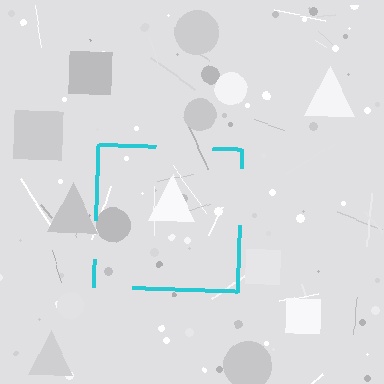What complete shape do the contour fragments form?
The contour fragments form a square.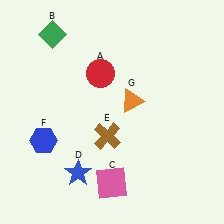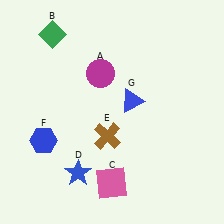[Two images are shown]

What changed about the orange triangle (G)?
In Image 1, G is orange. In Image 2, it changed to blue.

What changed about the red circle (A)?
In Image 1, A is red. In Image 2, it changed to magenta.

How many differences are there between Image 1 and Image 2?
There are 2 differences between the two images.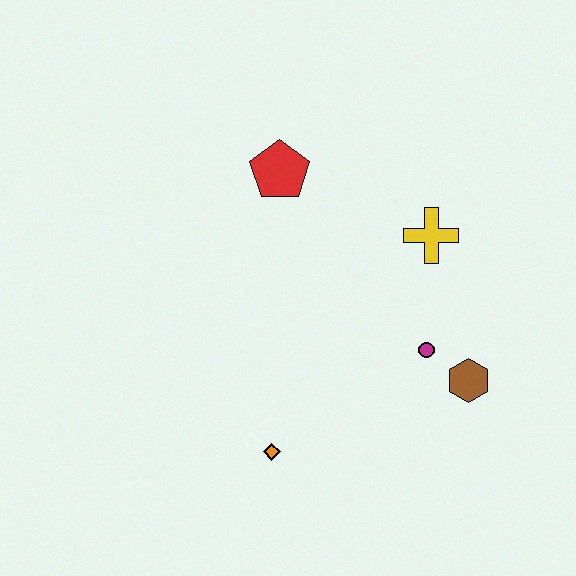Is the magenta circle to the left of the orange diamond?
No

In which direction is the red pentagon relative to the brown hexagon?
The red pentagon is above the brown hexagon.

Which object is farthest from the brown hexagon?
The red pentagon is farthest from the brown hexagon.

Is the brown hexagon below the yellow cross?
Yes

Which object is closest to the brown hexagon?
The magenta circle is closest to the brown hexagon.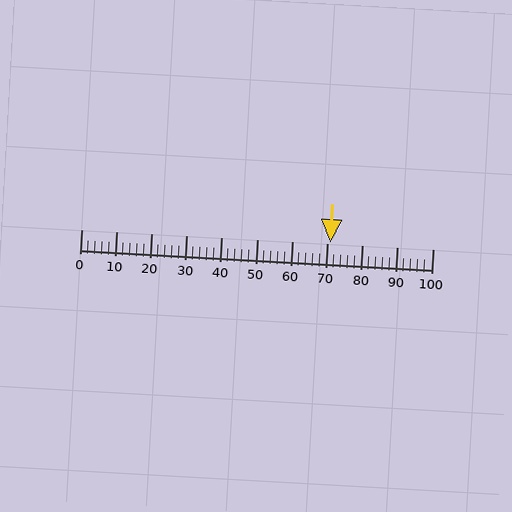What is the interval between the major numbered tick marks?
The major tick marks are spaced 10 units apart.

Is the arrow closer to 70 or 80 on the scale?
The arrow is closer to 70.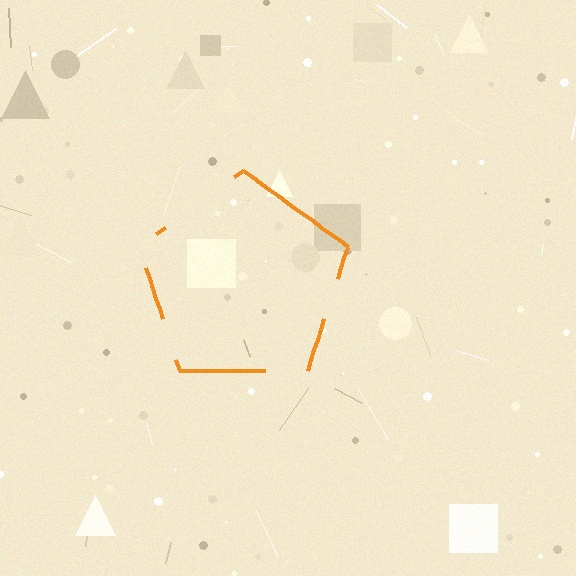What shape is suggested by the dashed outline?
The dashed outline suggests a pentagon.